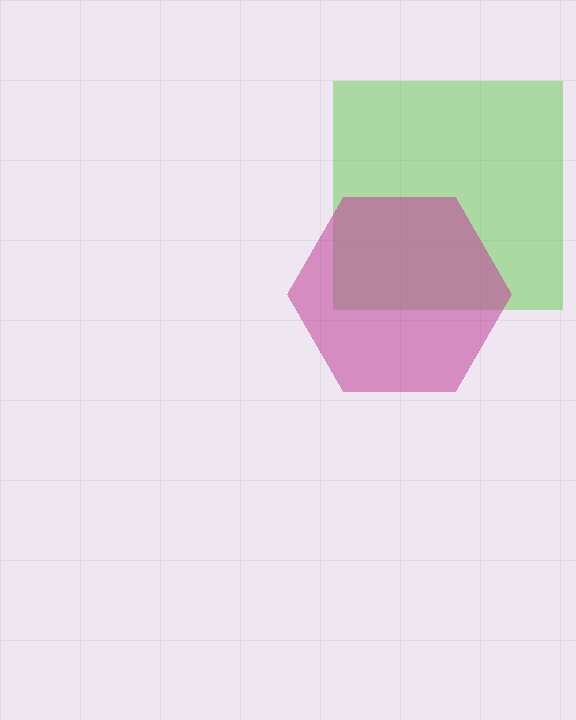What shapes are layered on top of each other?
The layered shapes are: a lime square, a magenta hexagon.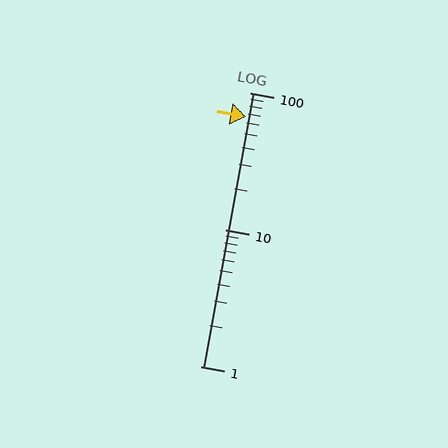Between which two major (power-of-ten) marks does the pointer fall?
The pointer is between 10 and 100.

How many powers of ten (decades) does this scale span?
The scale spans 2 decades, from 1 to 100.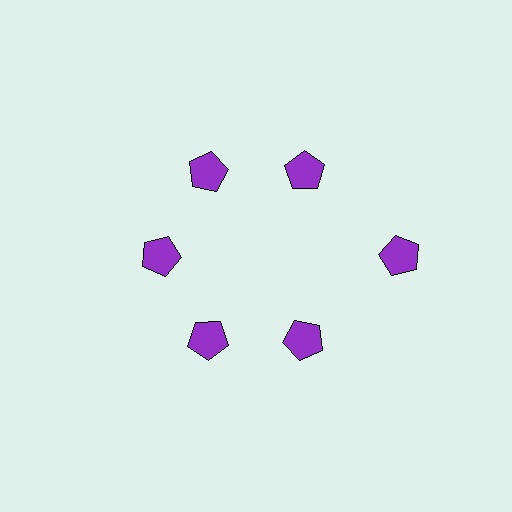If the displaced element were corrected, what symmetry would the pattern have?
It would have 6-fold rotational symmetry — the pattern would map onto itself every 60 degrees.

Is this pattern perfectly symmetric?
No. The 6 purple pentagons are arranged in a ring, but one element near the 3 o'clock position is pushed outward from the center, breaking the 6-fold rotational symmetry.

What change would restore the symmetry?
The symmetry would be restored by moving it inward, back onto the ring so that all 6 pentagons sit at equal angles and equal distance from the center.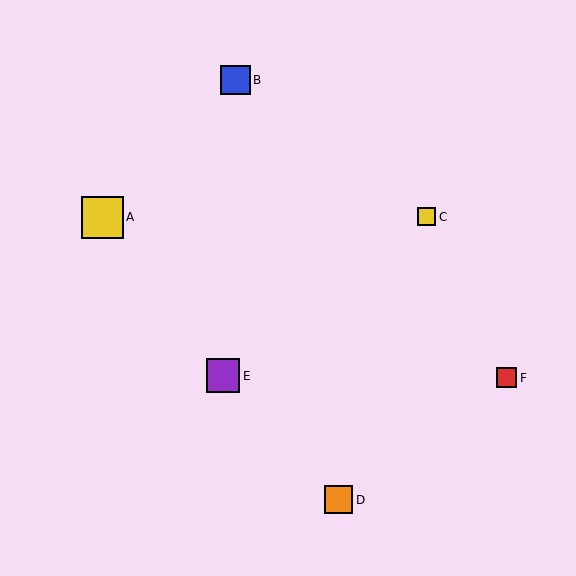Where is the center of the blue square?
The center of the blue square is at (236, 80).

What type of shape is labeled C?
Shape C is a yellow square.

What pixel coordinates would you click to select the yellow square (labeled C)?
Click at (427, 217) to select the yellow square C.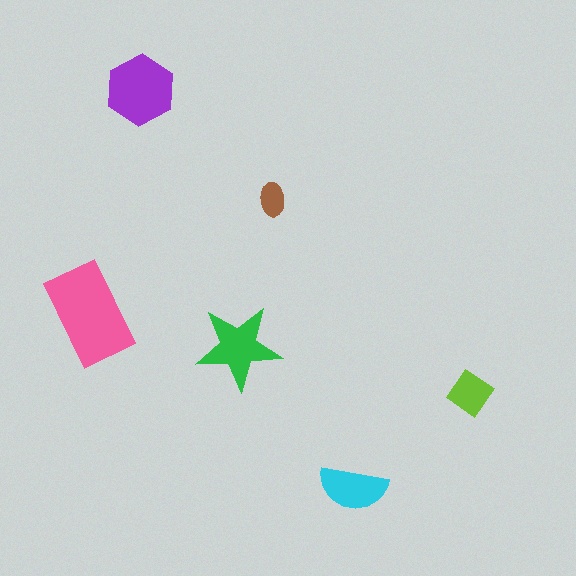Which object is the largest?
The pink rectangle.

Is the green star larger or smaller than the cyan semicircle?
Larger.